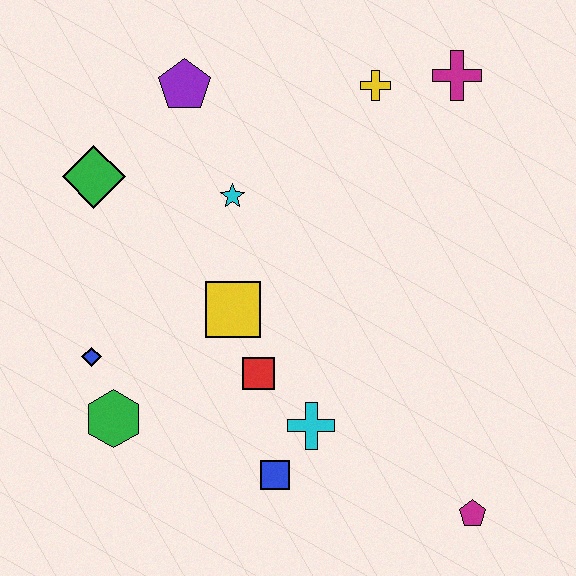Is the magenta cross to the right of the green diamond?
Yes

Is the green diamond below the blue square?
No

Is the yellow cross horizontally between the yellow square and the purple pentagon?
No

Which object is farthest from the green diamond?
The magenta pentagon is farthest from the green diamond.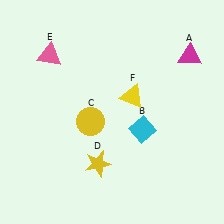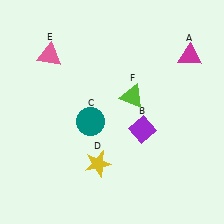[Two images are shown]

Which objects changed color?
B changed from cyan to purple. C changed from yellow to teal. F changed from yellow to lime.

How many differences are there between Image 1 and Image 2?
There are 3 differences between the two images.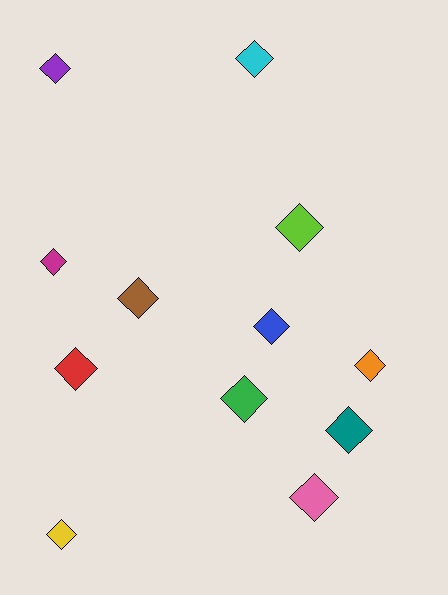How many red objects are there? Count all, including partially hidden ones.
There is 1 red object.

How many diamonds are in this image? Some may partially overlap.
There are 12 diamonds.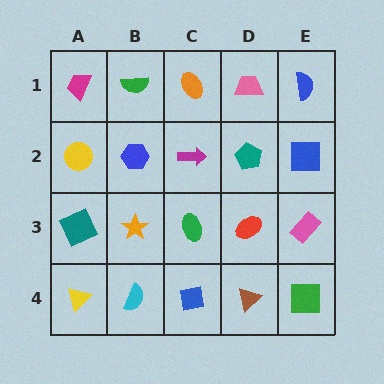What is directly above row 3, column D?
A teal pentagon.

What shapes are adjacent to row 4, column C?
A green ellipse (row 3, column C), a cyan semicircle (row 4, column B), a brown triangle (row 4, column D).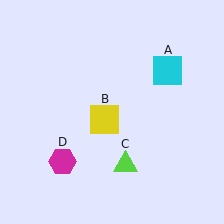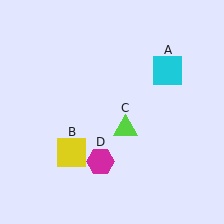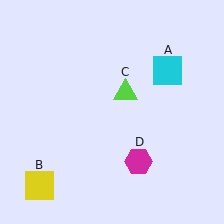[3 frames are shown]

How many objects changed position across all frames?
3 objects changed position: yellow square (object B), lime triangle (object C), magenta hexagon (object D).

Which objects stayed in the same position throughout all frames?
Cyan square (object A) remained stationary.